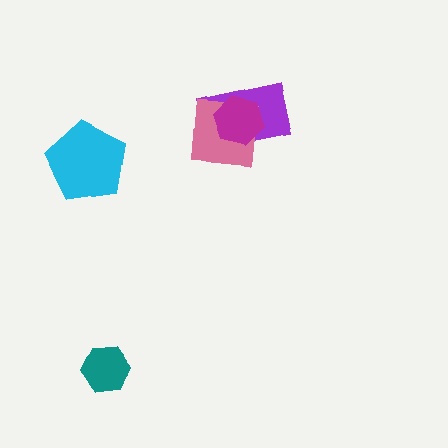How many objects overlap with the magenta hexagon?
2 objects overlap with the magenta hexagon.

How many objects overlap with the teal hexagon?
0 objects overlap with the teal hexagon.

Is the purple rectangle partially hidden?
Yes, it is partially covered by another shape.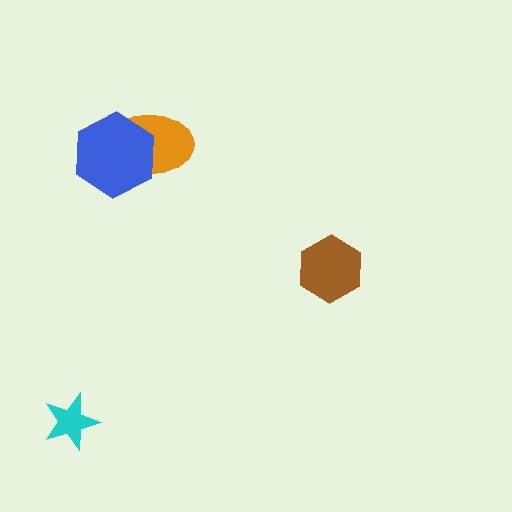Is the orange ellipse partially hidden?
Yes, it is partially covered by another shape.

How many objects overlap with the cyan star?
0 objects overlap with the cyan star.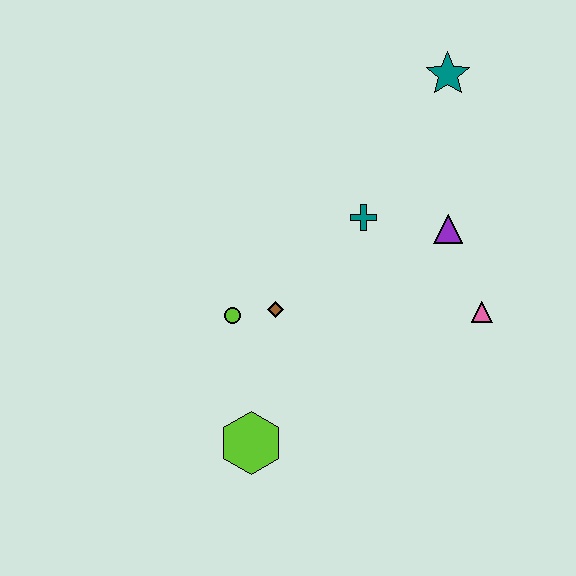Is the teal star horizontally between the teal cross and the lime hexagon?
No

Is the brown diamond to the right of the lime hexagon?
Yes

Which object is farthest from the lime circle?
The teal star is farthest from the lime circle.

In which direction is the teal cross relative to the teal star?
The teal cross is below the teal star.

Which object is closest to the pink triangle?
The purple triangle is closest to the pink triangle.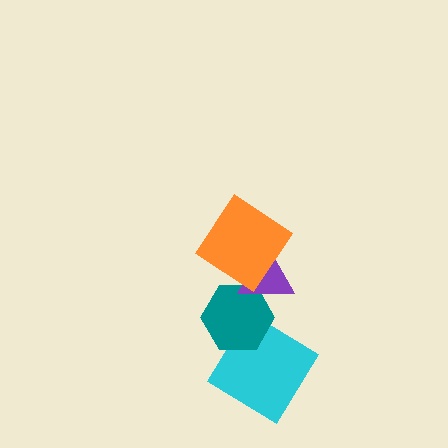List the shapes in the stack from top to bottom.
From top to bottom: the orange diamond, the purple triangle, the teal hexagon, the cyan diamond.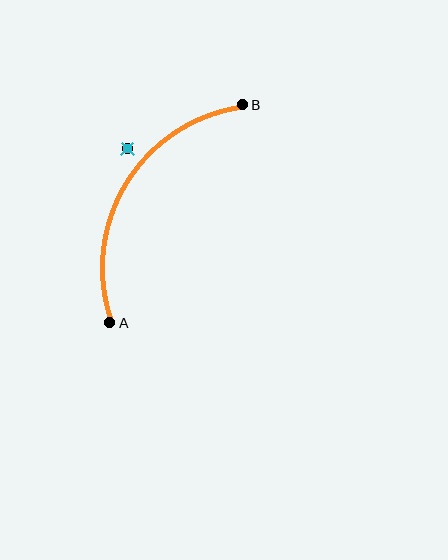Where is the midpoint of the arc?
The arc midpoint is the point on the curve farthest from the straight line joining A and B. It sits to the left of that line.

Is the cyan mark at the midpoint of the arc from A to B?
No — the cyan mark does not lie on the arc at all. It sits slightly outside the curve.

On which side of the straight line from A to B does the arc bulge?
The arc bulges to the left of the straight line connecting A and B.